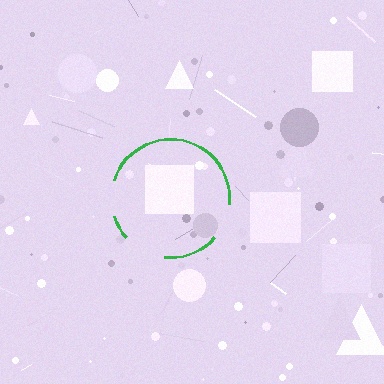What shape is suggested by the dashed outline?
The dashed outline suggests a circle.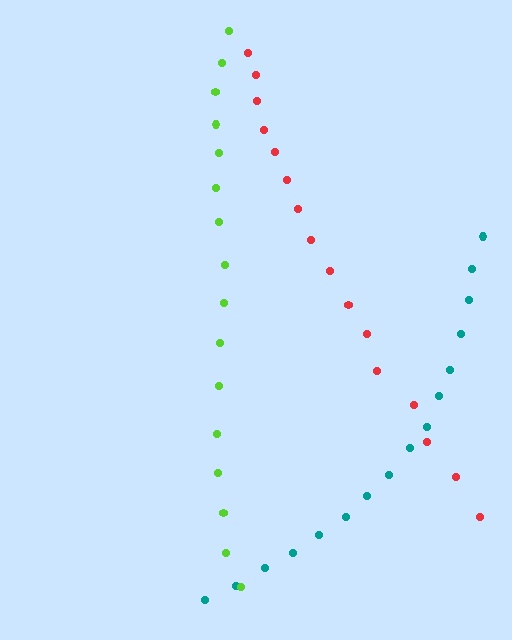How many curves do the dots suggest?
There are 3 distinct paths.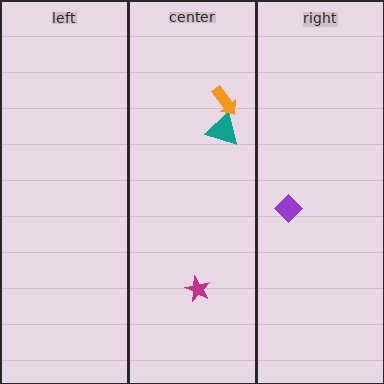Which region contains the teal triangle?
The center region.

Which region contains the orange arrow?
The center region.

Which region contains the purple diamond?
The right region.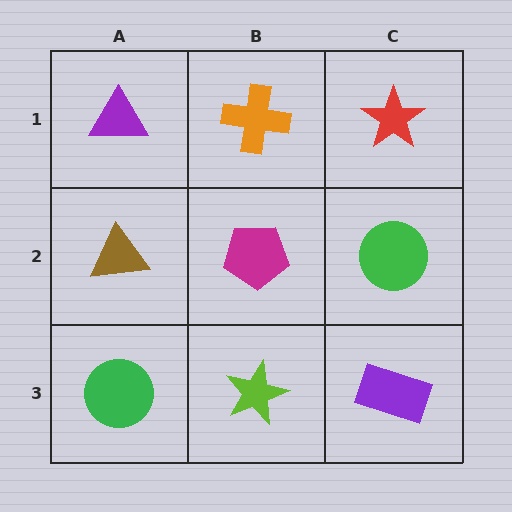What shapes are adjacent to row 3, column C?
A green circle (row 2, column C), a lime star (row 3, column B).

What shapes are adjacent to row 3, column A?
A brown triangle (row 2, column A), a lime star (row 3, column B).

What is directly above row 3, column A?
A brown triangle.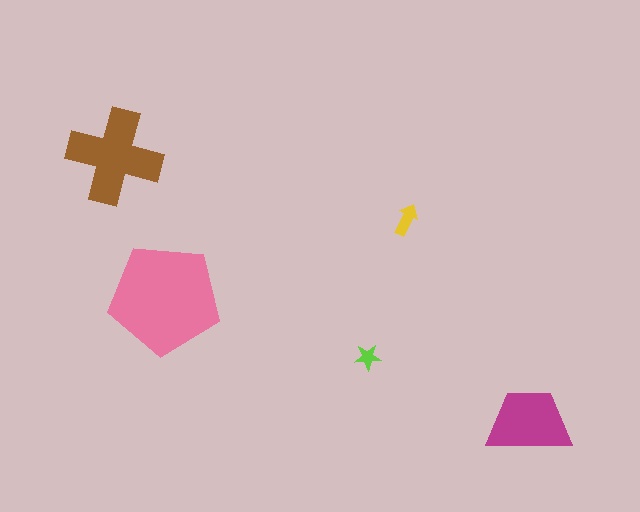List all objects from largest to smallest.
The pink pentagon, the brown cross, the magenta trapezoid, the yellow arrow, the lime star.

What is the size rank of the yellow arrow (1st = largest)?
4th.